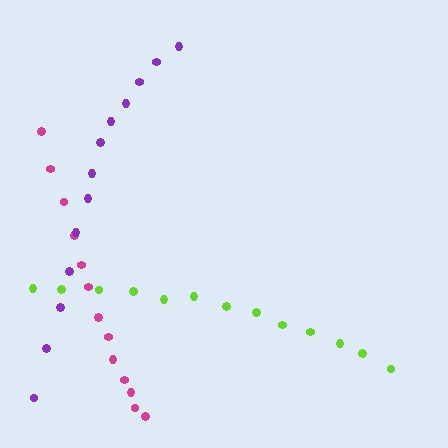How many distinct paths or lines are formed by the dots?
There are 3 distinct paths.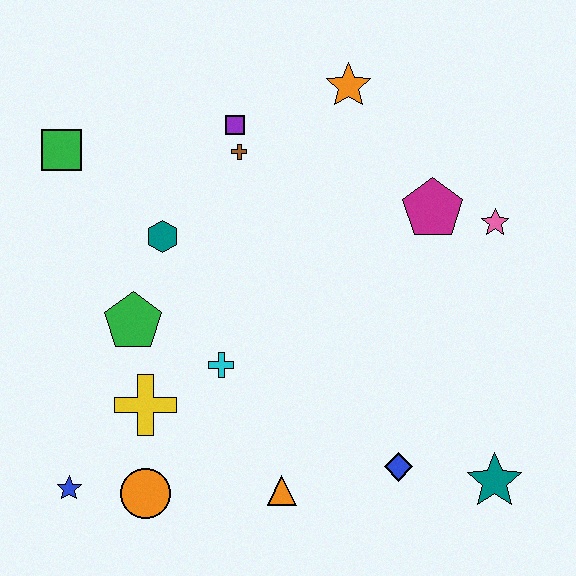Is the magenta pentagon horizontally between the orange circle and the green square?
No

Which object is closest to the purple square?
The brown cross is closest to the purple square.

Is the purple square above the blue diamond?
Yes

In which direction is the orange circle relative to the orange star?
The orange circle is below the orange star.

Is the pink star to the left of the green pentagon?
No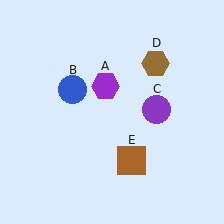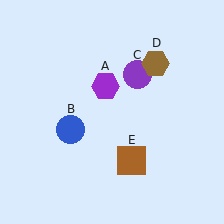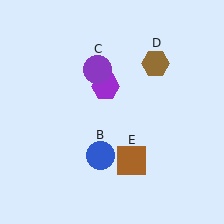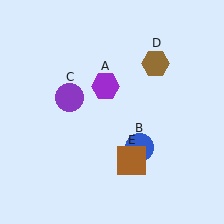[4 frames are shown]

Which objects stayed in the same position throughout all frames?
Purple hexagon (object A) and brown hexagon (object D) and brown square (object E) remained stationary.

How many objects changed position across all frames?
2 objects changed position: blue circle (object B), purple circle (object C).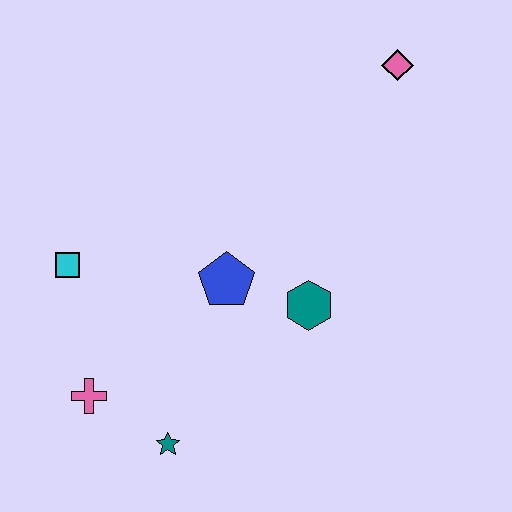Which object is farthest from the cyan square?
The pink diamond is farthest from the cyan square.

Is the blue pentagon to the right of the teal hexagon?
No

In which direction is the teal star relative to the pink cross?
The teal star is to the right of the pink cross.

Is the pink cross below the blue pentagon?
Yes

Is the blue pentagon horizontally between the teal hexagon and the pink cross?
Yes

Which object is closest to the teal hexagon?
The blue pentagon is closest to the teal hexagon.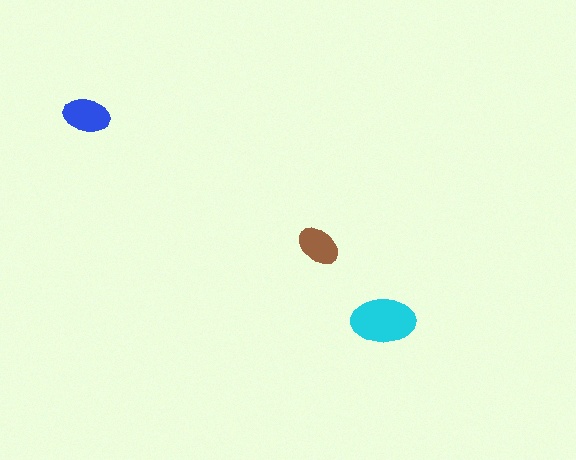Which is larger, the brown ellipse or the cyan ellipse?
The cyan one.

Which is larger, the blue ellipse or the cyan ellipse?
The cyan one.